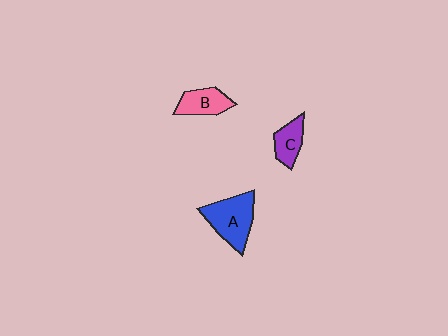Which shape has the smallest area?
Shape C (purple).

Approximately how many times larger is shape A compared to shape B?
Approximately 1.6 times.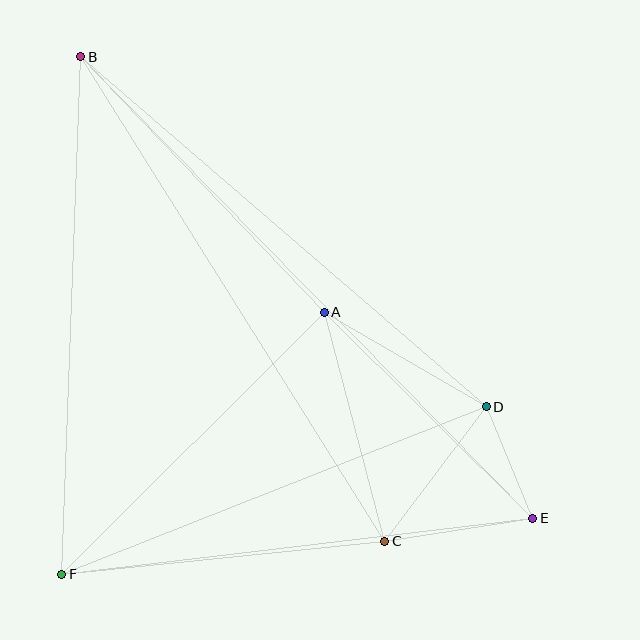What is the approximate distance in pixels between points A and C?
The distance between A and C is approximately 237 pixels.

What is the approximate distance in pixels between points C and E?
The distance between C and E is approximately 150 pixels.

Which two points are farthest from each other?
Points B and E are farthest from each other.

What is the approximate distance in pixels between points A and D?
The distance between A and D is approximately 187 pixels.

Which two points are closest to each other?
Points D and E are closest to each other.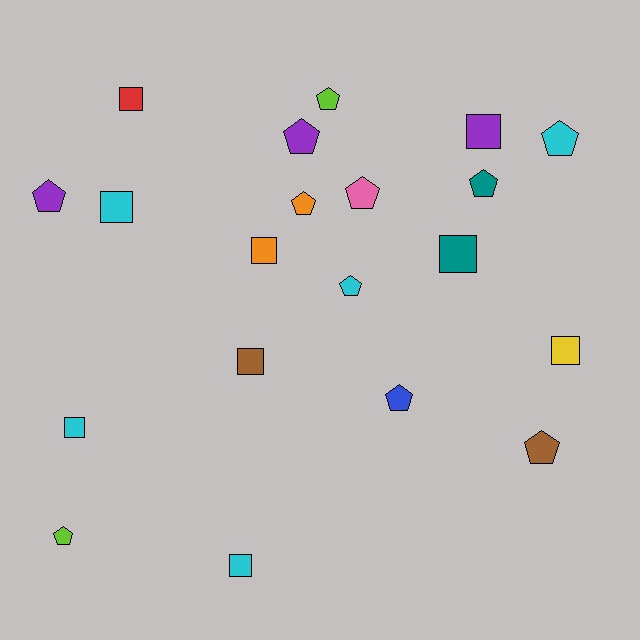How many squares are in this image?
There are 9 squares.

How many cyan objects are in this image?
There are 5 cyan objects.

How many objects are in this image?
There are 20 objects.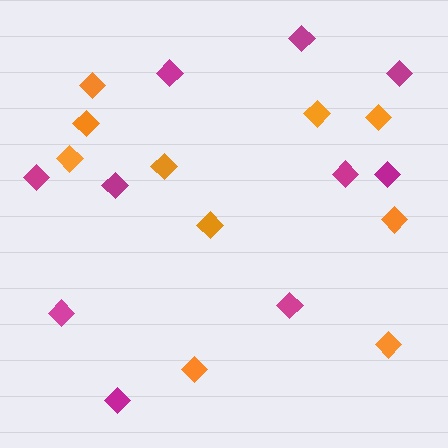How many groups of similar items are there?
There are 2 groups: one group of magenta diamonds (10) and one group of orange diamonds (10).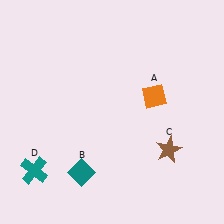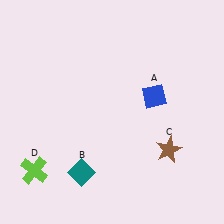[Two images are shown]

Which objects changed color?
A changed from orange to blue. D changed from teal to lime.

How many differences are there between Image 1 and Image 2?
There are 2 differences between the two images.